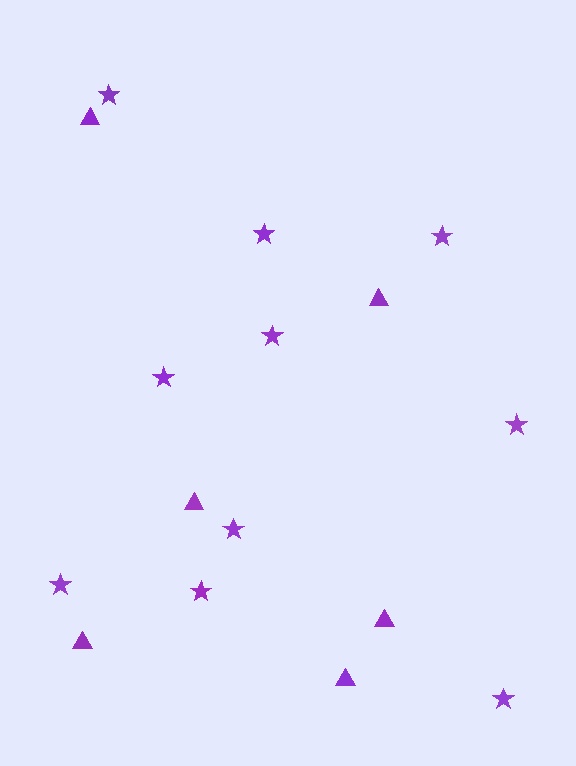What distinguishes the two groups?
There are 2 groups: one group of stars (10) and one group of triangles (6).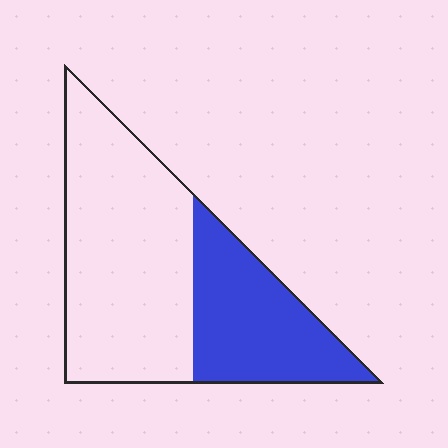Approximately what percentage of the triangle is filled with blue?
Approximately 35%.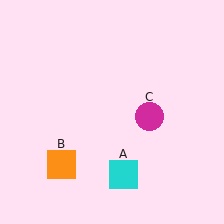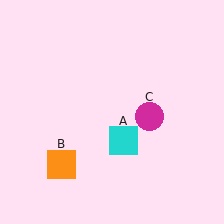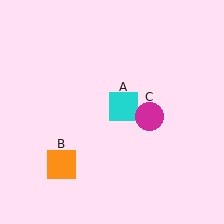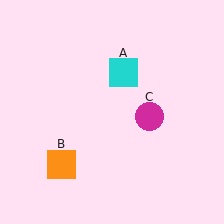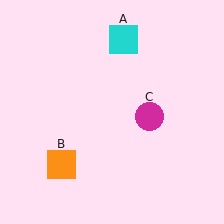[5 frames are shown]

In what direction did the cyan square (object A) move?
The cyan square (object A) moved up.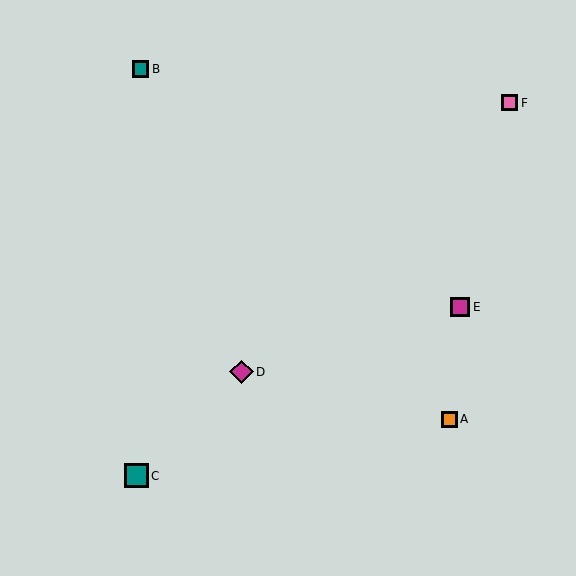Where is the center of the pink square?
The center of the pink square is at (510, 103).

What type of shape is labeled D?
Shape D is a magenta diamond.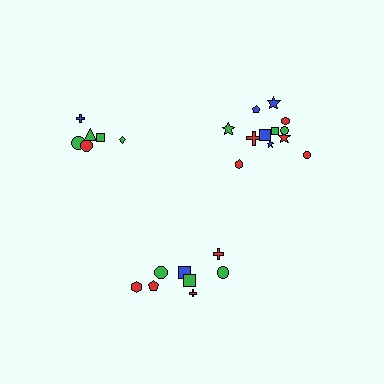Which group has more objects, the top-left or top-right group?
The top-right group.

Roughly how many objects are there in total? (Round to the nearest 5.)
Roughly 25 objects in total.